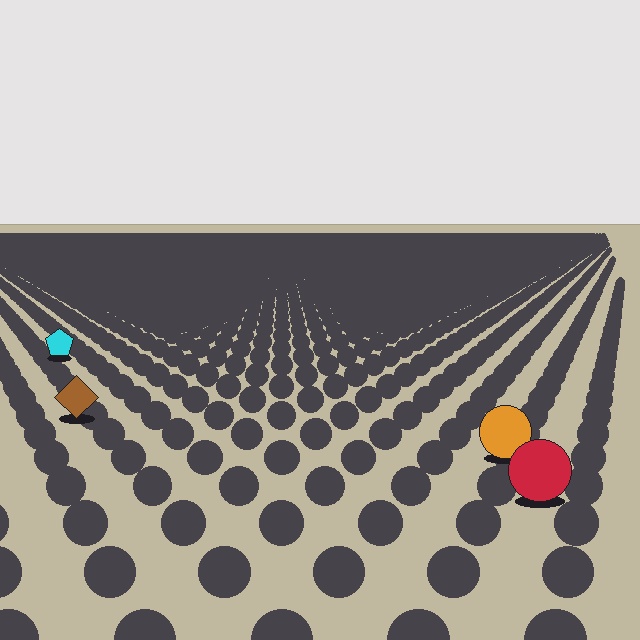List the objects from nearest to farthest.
From nearest to farthest: the red circle, the orange circle, the brown diamond, the cyan pentagon.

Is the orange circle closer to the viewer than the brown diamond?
Yes. The orange circle is closer — you can tell from the texture gradient: the ground texture is coarser near it.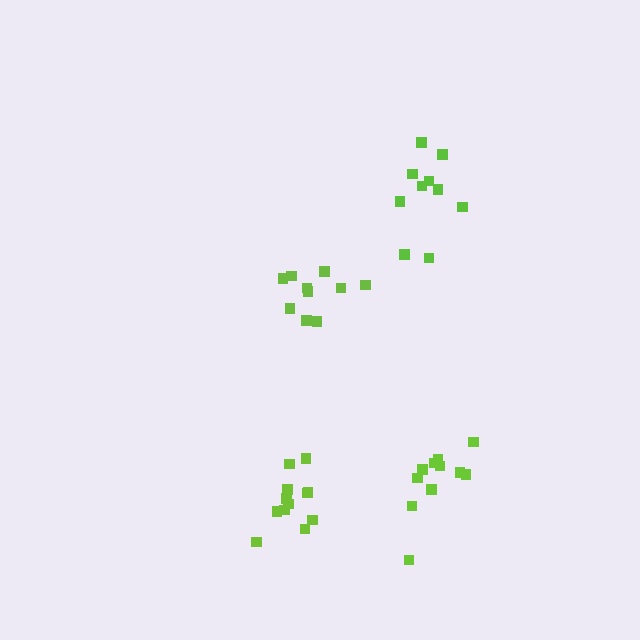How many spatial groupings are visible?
There are 4 spatial groupings.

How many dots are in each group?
Group 1: 10 dots, Group 2: 12 dots, Group 3: 11 dots, Group 4: 10 dots (43 total).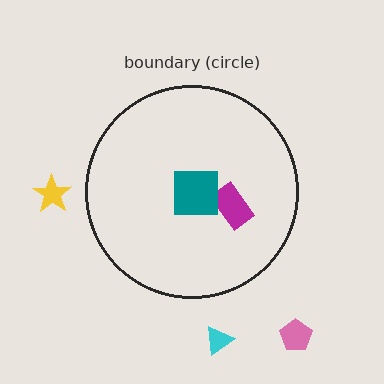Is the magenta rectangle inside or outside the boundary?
Inside.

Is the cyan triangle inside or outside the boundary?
Outside.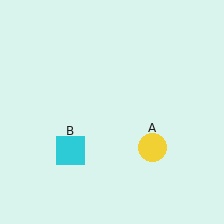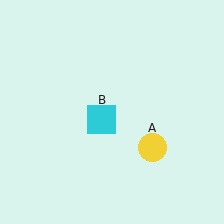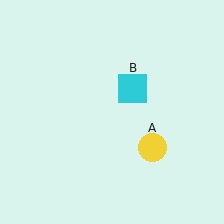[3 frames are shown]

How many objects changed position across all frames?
1 object changed position: cyan square (object B).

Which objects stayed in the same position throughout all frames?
Yellow circle (object A) remained stationary.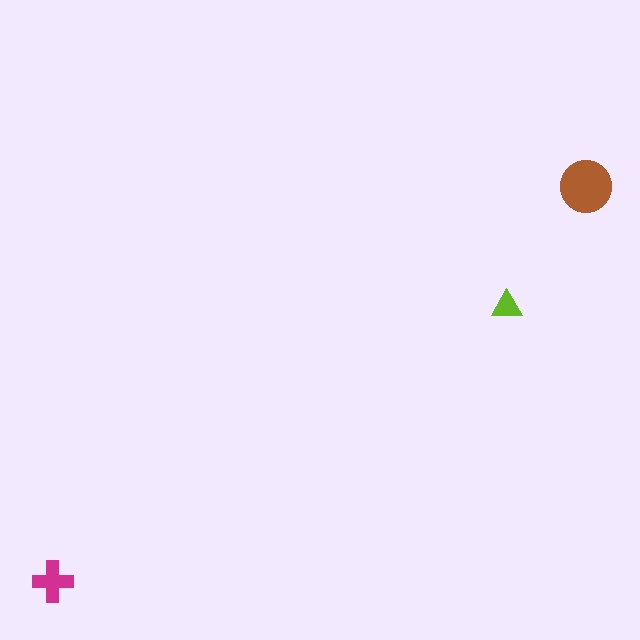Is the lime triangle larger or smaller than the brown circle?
Smaller.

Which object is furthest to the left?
The magenta cross is leftmost.